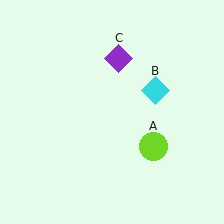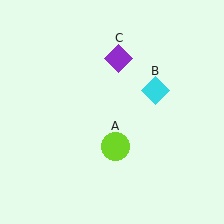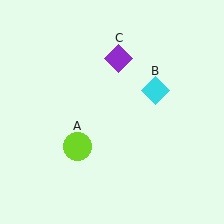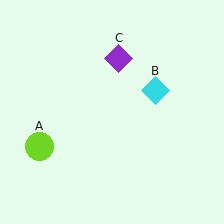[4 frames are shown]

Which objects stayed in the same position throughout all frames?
Cyan diamond (object B) and purple diamond (object C) remained stationary.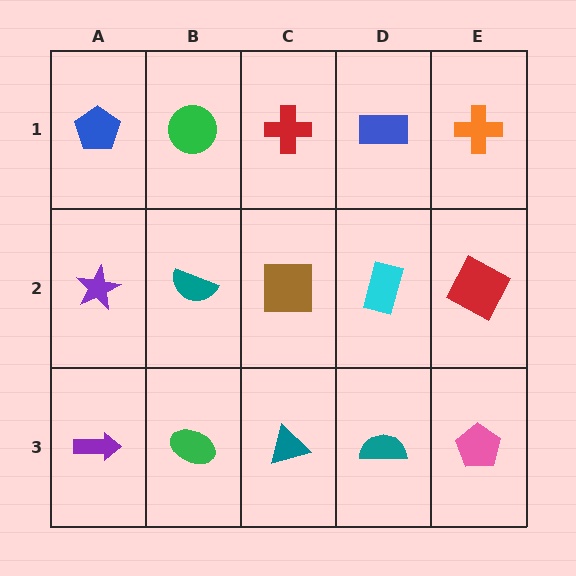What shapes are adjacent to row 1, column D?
A cyan rectangle (row 2, column D), a red cross (row 1, column C), an orange cross (row 1, column E).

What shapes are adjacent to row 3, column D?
A cyan rectangle (row 2, column D), a teal triangle (row 3, column C), a pink pentagon (row 3, column E).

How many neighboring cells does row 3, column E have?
2.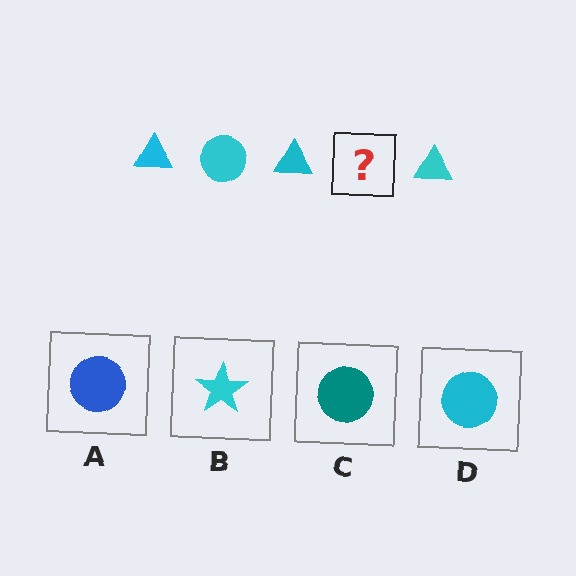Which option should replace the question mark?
Option D.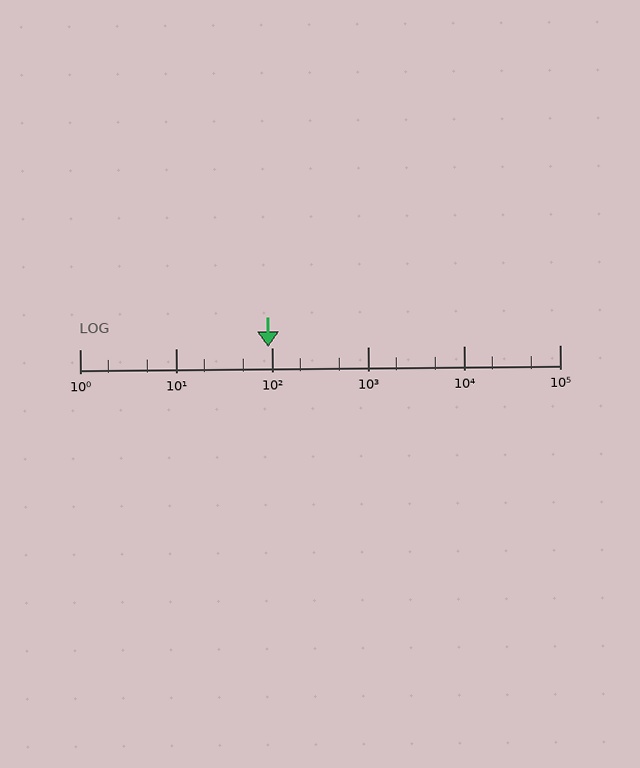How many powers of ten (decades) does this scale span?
The scale spans 5 decades, from 1 to 100000.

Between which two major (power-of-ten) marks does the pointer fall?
The pointer is between 10 and 100.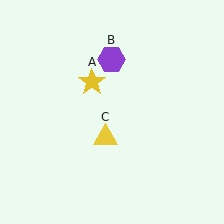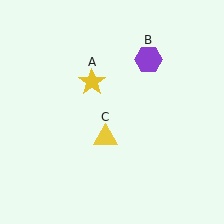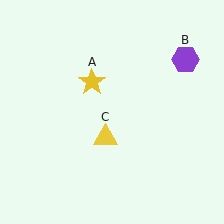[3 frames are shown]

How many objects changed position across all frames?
1 object changed position: purple hexagon (object B).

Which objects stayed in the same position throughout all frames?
Yellow star (object A) and yellow triangle (object C) remained stationary.